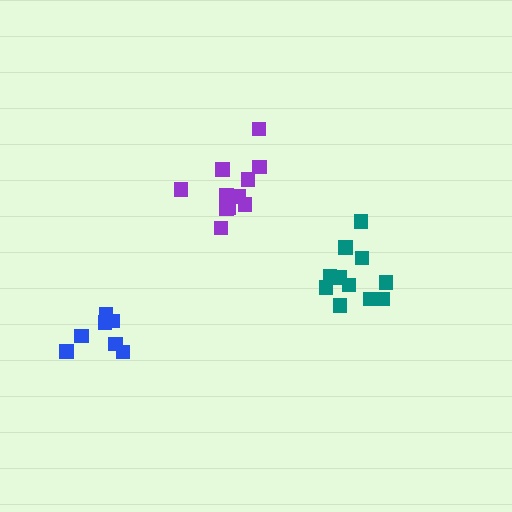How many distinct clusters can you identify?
There are 3 distinct clusters.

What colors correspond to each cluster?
The clusters are colored: teal, purple, blue.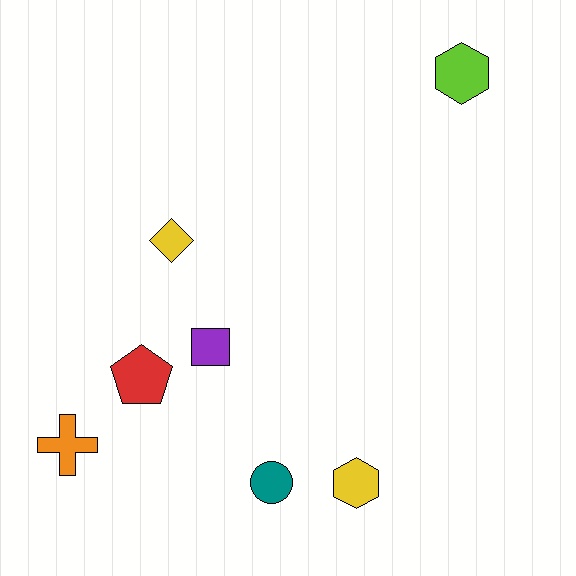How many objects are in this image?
There are 7 objects.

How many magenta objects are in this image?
There are no magenta objects.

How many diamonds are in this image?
There is 1 diamond.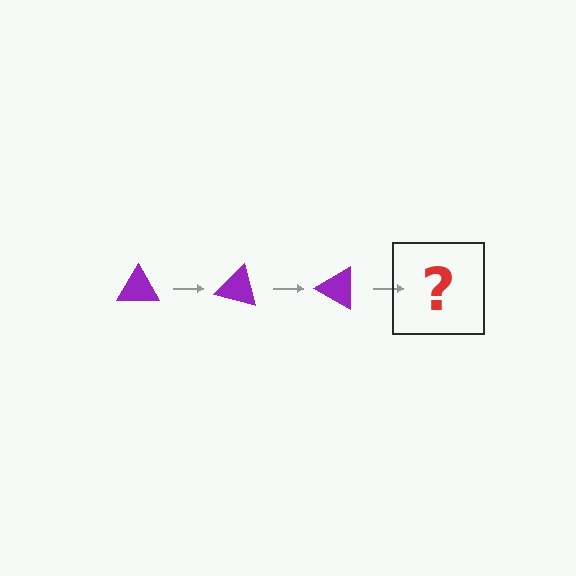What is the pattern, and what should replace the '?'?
The pattern is that the triangle rotates 15 degrees each step. The '?' should be a purple triangle rotated 45 degrees.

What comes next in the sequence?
The next element should be a purple triangle rotated 45 degrees.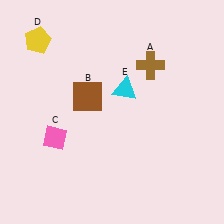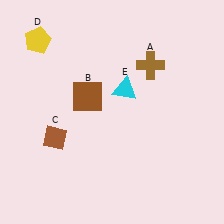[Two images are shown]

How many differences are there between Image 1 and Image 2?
There is 1 difference between the two images.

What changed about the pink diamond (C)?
In Image 1, C is pink. In Image 2, it changed to brown.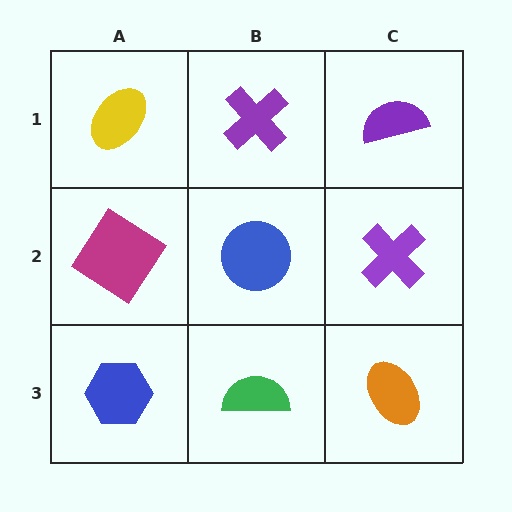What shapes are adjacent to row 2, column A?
A yellow ellipse (row 1, column A), a blue hexagon (row 3, column A), a blue circle (row 2, column B).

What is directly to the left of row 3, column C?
A green semicircle.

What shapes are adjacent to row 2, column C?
A purple semicircle (row 1, column C), an orange ellipse (row 3, column C), a blue circle (row 2, column B).